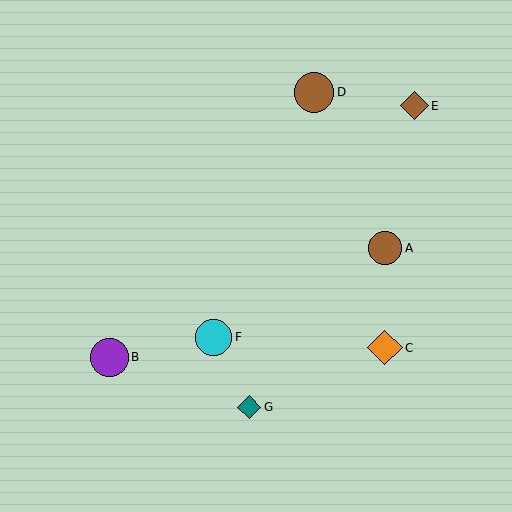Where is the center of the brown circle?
The center of the brown circle is at (314, 92).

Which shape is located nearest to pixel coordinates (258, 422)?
The teal diamond (labeled G) at (249, 407) is nearest to that location.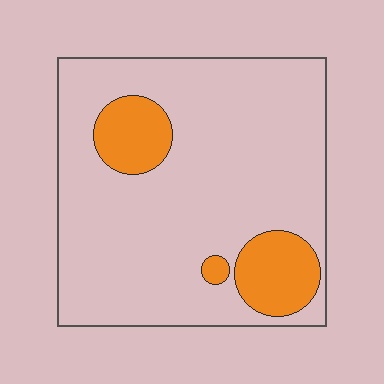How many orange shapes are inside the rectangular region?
3.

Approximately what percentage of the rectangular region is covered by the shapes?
Approximately 15%.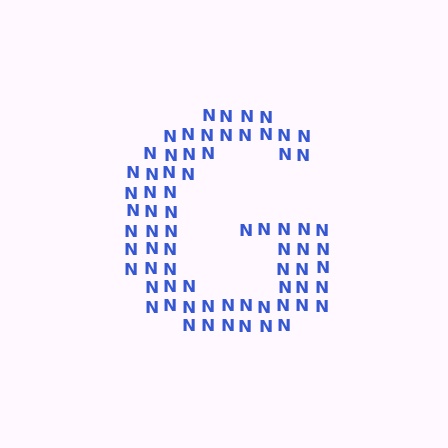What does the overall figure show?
The overall figure shows the letter G.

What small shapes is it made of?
It is made of small letter N's.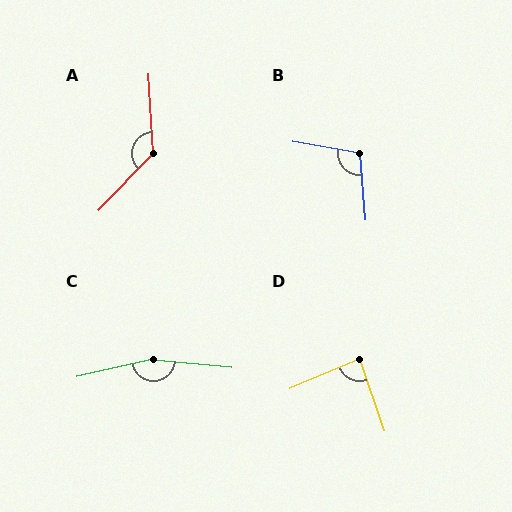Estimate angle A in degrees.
Approximately 132 degrees.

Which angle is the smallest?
D, at approximately 86 degrees.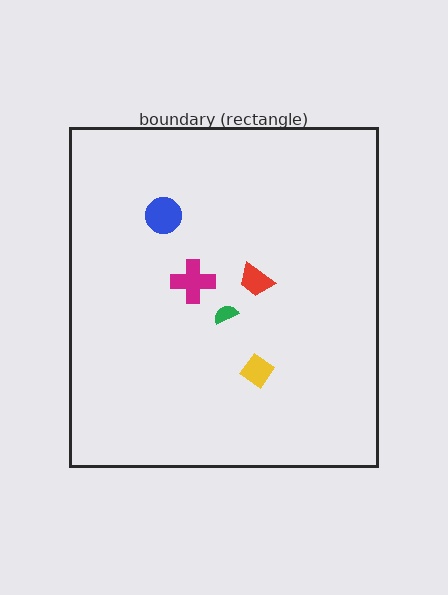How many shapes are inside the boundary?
5 inside, 0 outside.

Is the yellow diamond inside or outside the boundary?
Inside.